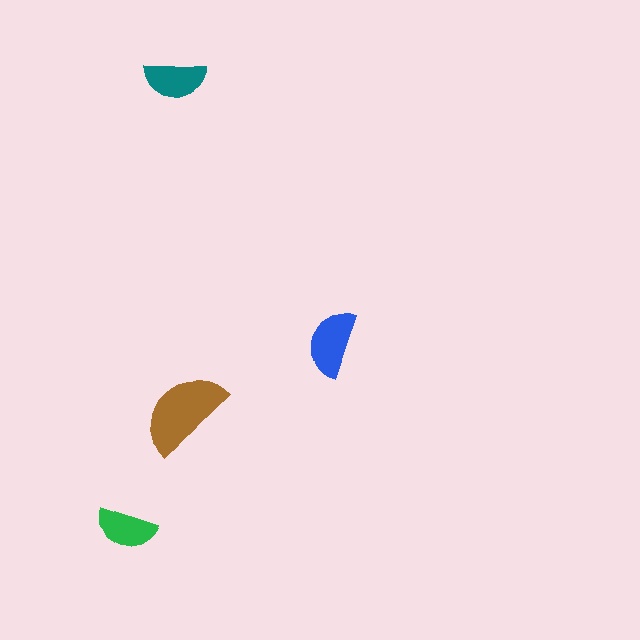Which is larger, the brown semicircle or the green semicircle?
The brown one.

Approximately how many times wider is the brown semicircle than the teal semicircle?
About 1.5 times wider.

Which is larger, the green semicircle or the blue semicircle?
The blue one.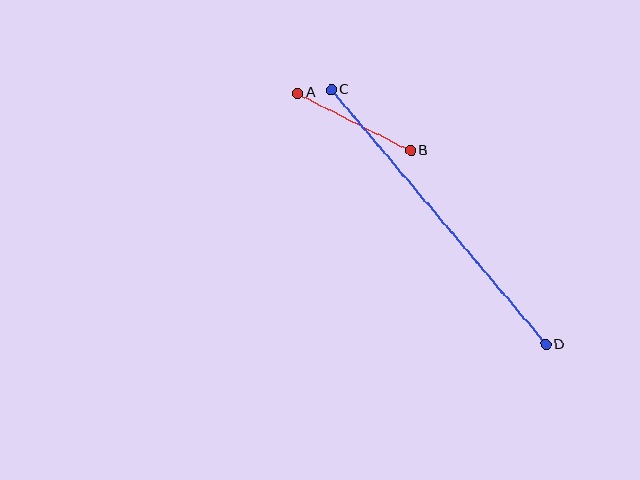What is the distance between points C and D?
The distance is approximately 333 pixels.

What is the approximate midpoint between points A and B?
The midpoint is at approximately (354, 122) pixels.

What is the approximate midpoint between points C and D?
The midpoint is at approximately (438, 217) pixels.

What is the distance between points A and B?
The distance is approximately 126 pixels.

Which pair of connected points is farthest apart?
Points C and D are farthest apart.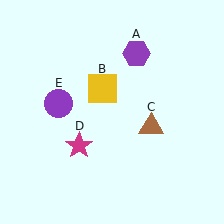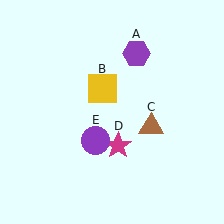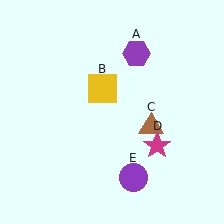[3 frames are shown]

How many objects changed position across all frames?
2 objects changed position: magenta star (object D), purple circle (object E).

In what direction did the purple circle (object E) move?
The purple circle (object E) moved down and to the right.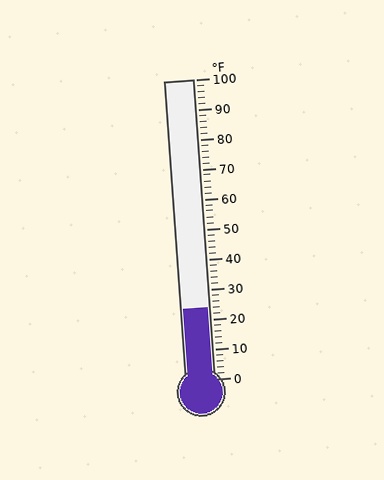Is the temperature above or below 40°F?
The temperature is below 40°F.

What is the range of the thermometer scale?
The thermometer scale ranges from 0°F to 100°F.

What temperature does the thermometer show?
The thermometer shows approximately 24°F.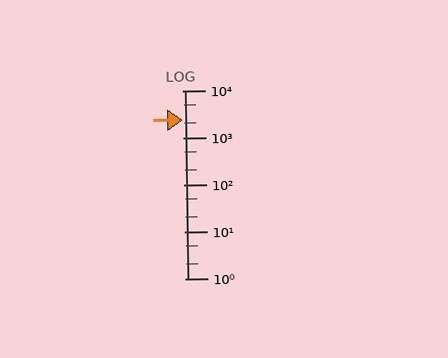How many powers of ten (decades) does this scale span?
The scale spans 4 decades, from 1 to 10000.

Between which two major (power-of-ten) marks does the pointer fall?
The pointer is between 1000 and 10000.